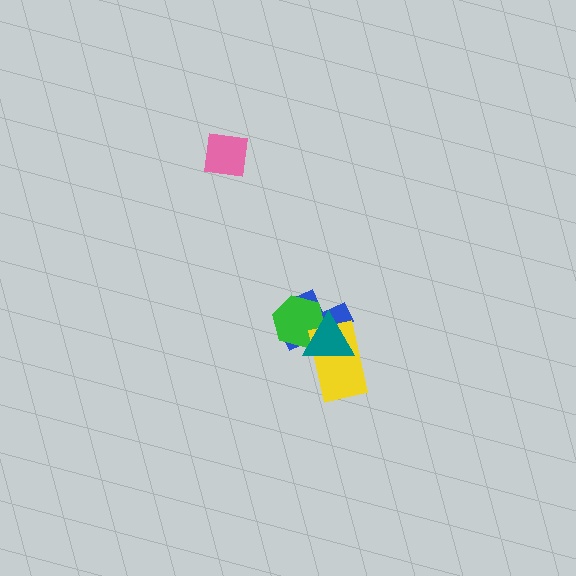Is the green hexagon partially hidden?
Yes, it is partially covered by another shape.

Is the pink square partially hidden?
No, no other shape covers it.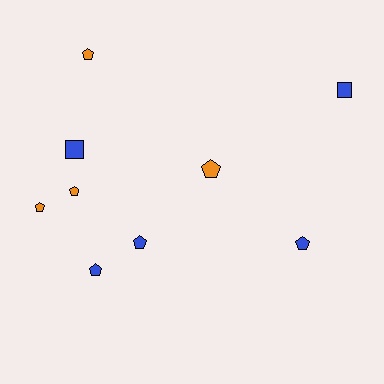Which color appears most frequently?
Blue, with 5 objects.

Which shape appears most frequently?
Pentagon, with 7 objects.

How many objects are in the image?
There are 9 objects.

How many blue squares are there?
There are 2 blue squares.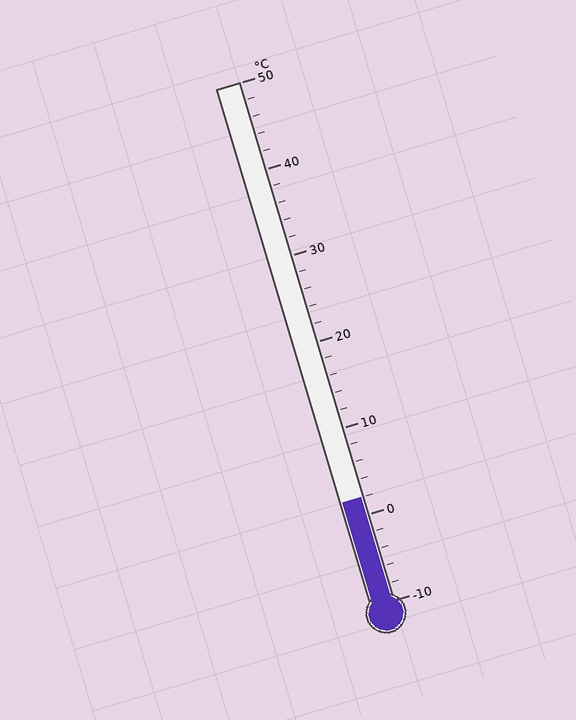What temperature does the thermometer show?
The thermometer shows approximately 2°C.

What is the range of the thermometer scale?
The thermometer scale ranges from -10°C to 50°C.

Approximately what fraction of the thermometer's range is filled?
The thermometer is filled to approximately 20% of its range.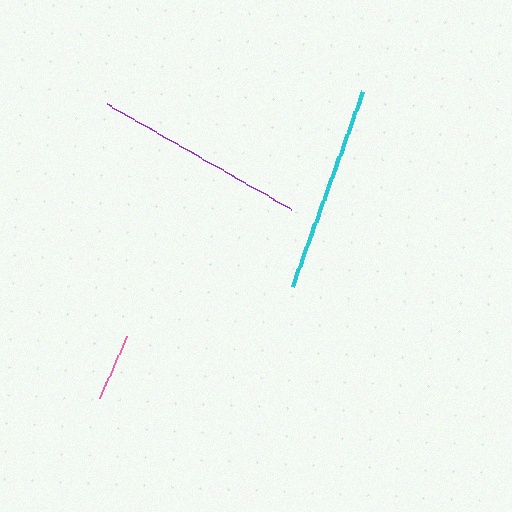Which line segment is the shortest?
The pink line is the shortest at approximately 68 pixels.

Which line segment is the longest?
The purple line is the longest at approximately 212 pixels.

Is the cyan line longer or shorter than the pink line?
The cyan line is longer than the pink line.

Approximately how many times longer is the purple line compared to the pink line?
The purple line is approximately 3.1 times the length of the pink line.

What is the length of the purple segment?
The purple segment is approximately 212 pixels long.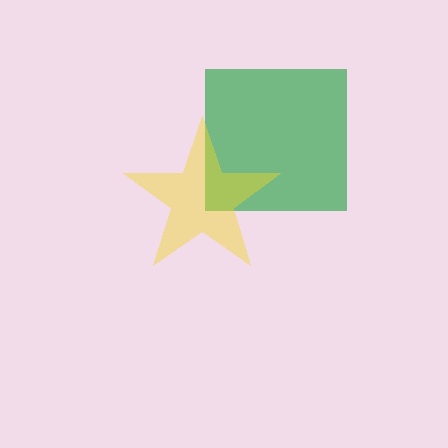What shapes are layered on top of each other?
The layered shapes are: a green square, a yellow star.